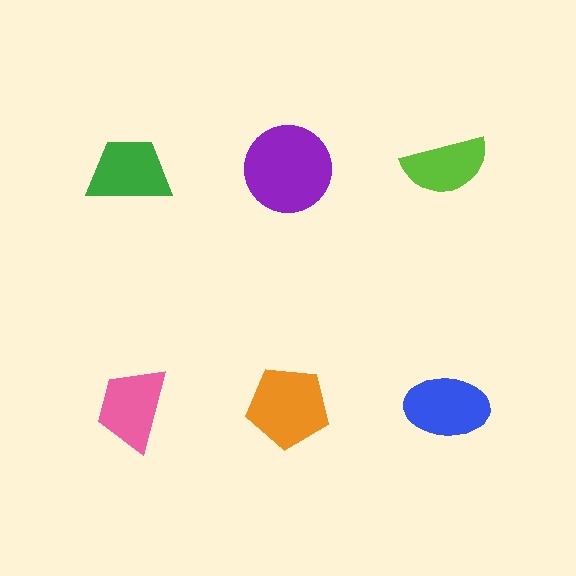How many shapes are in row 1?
3 shapes.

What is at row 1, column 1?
A green trapezoid.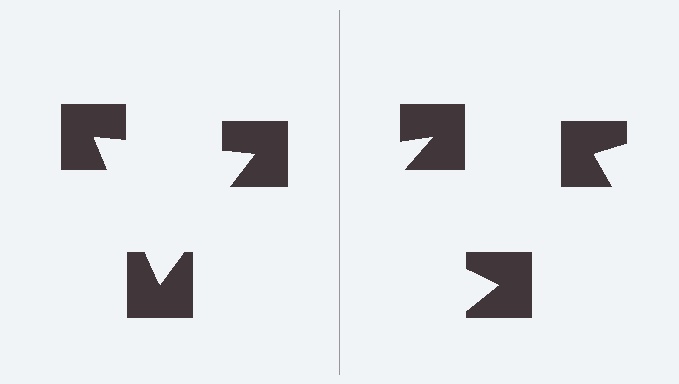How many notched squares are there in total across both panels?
6 — 3 on each side.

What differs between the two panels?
The notched squares are positioned identically on both sides; only the wedge orientations differ. On the left they align to a triangle; on the right they are misaligned.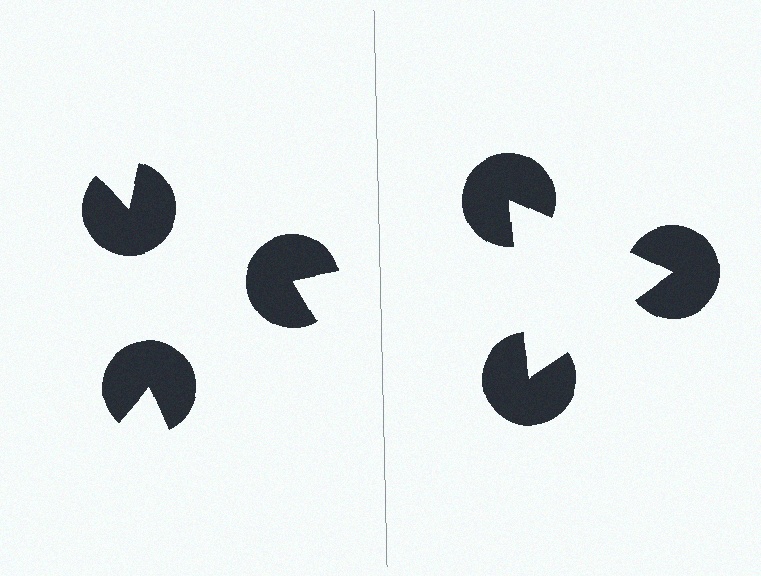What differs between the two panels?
The pac-man discs are positioned identically on both sides; only the wedge orientations differ. On the right they align to a triangle; on the left they are misaligned.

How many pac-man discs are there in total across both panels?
6 — 3 on each side.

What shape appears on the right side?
An illusory triangle.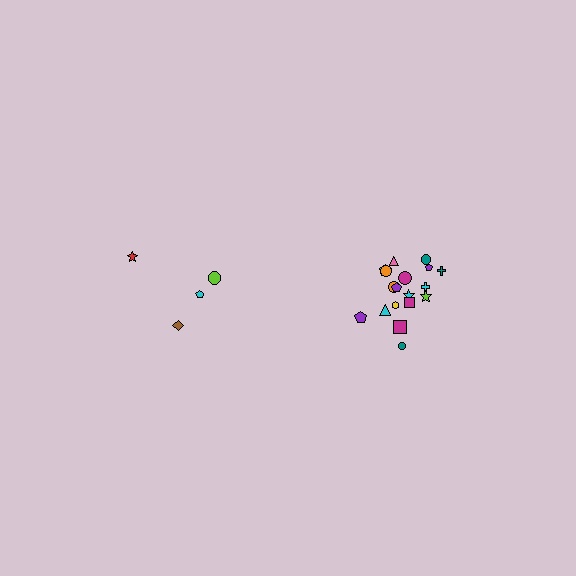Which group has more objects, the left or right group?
The right group.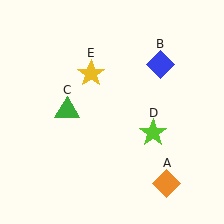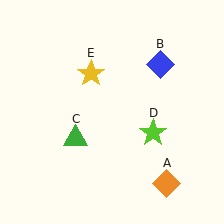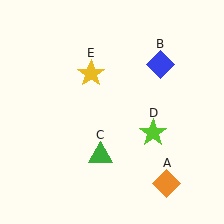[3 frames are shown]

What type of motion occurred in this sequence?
The green triangle (object C) rotated counterclockwise around the center of the scene.